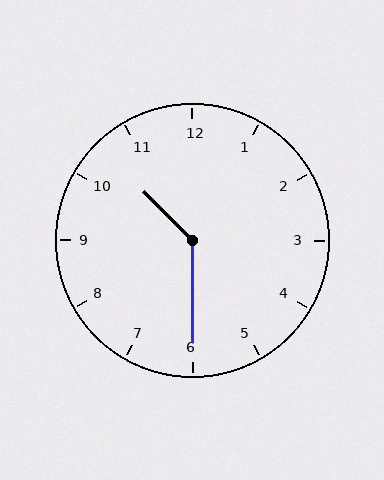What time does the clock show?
10:30.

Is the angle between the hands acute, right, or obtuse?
It is obtuse.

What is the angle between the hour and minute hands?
Approximately 135 degrees.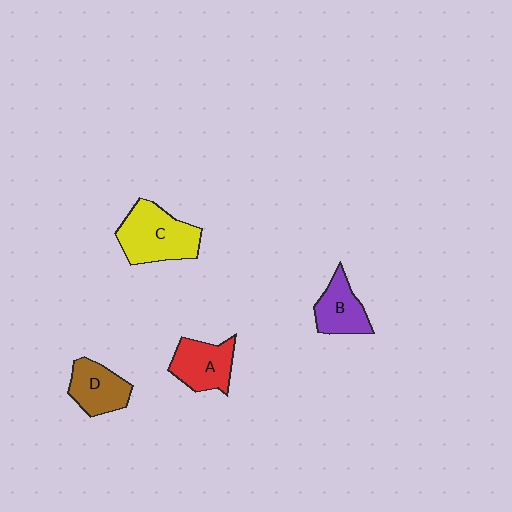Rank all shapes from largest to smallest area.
From largest to smallest: C (yellow), A (red), D (brown), B (purple).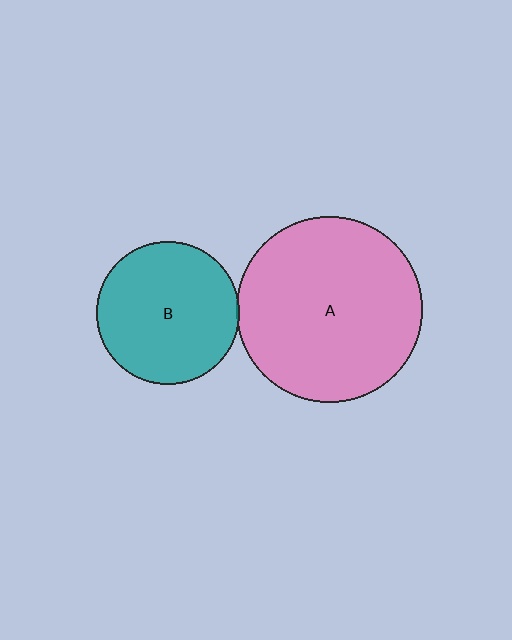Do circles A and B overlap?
Yes.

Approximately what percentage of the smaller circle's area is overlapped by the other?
Approximately 5%.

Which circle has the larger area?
Circle A (pink).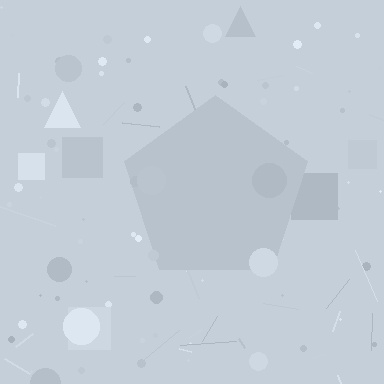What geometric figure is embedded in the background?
A pentagon is embedded in the background.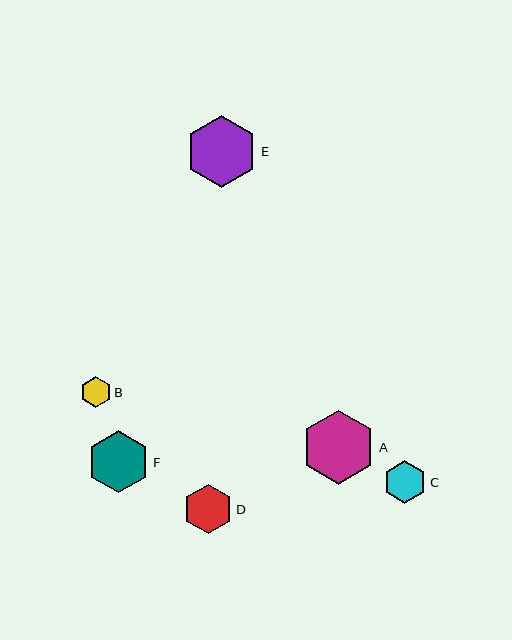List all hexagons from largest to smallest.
From largest to smallest: A, E, F, D, C, B.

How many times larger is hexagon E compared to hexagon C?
Hexagon E is approximately 1.7 times the size of hexagon C.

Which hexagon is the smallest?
Hexagon B is the smallest with a size of approximately 31 pixels.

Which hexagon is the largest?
Hexagon A is the largest with a size of approximately 74 pixels.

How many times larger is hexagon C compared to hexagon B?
Hexagon C is approximately 1.4 times the size of hexagon B.